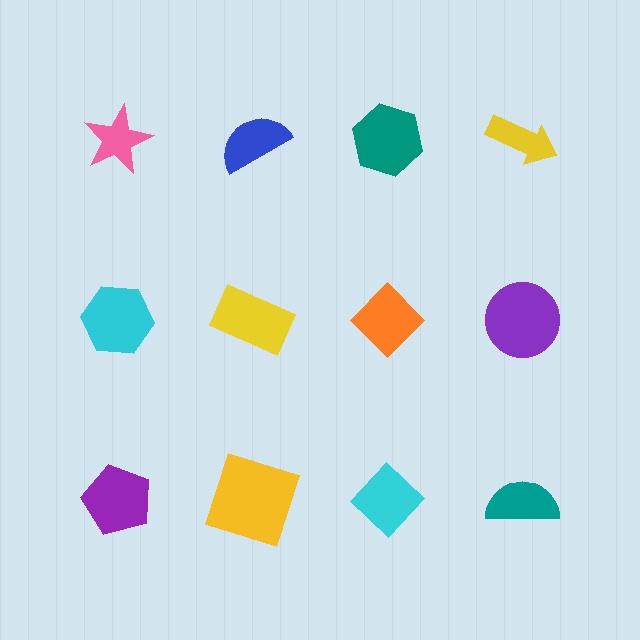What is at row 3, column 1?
A purple pentagon.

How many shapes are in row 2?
4 shapes.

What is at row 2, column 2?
A yellow rectangle.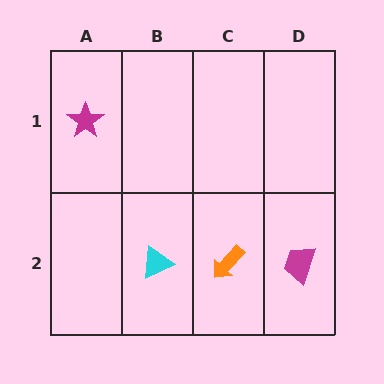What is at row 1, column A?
A magenta star.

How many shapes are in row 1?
1 shape.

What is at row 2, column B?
A cyan triangle.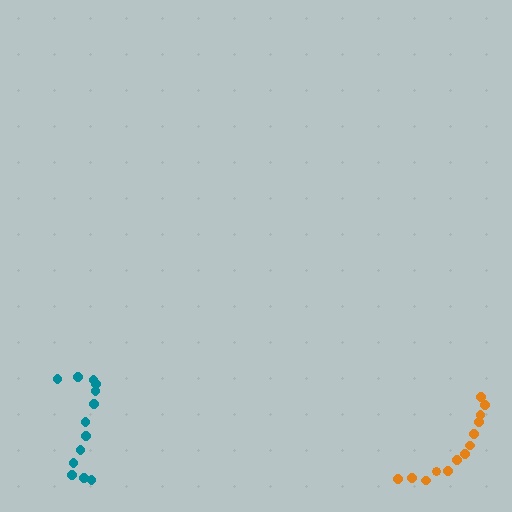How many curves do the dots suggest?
There are 2 distinct paths.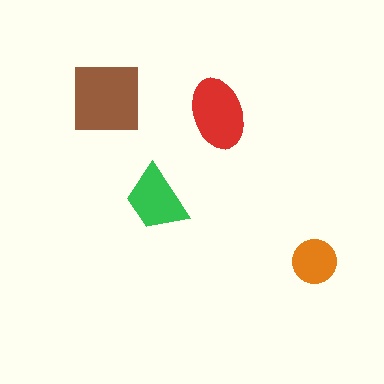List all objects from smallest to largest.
The orange circle, the green trapezoid, the red ellipse, the brown square.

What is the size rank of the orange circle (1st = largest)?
4th.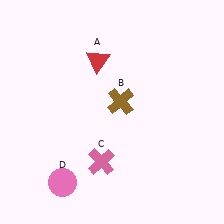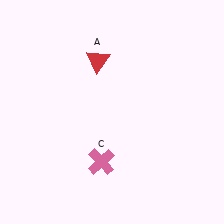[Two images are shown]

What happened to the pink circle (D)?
The pink circle (D) was removed in Image 2. It was in the bottom-left area of Image 1.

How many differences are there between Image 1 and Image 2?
There are 2 differences between the two images.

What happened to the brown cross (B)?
The brown cross (B) was removed in Image 2. It was in the top-right area of Image 1.